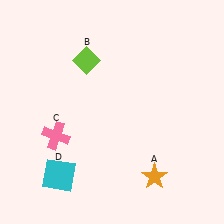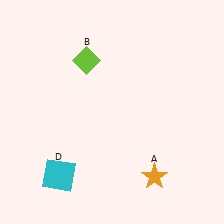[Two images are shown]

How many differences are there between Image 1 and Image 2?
There is 1 difference between the two images.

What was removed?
The pink cross (C) was removed in Image 2.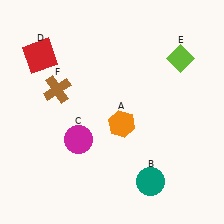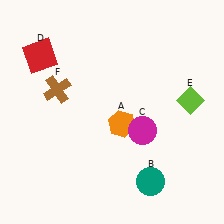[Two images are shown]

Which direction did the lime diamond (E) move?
The lime diamond (E) moved down.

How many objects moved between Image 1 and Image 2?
2 objects moved between the two images.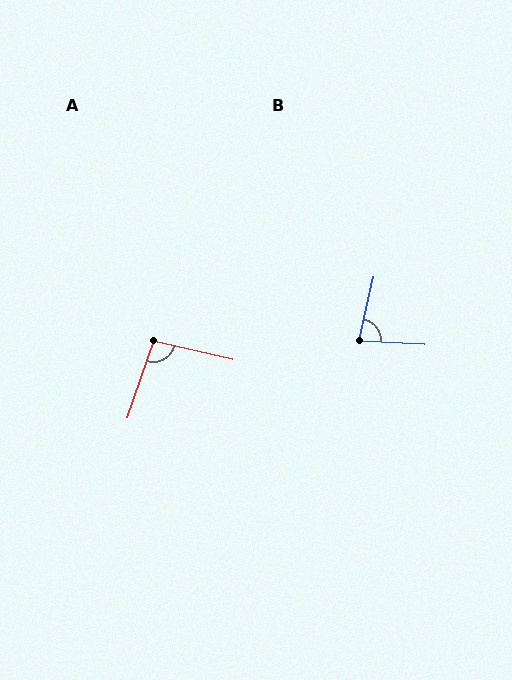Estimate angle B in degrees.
Approximately 80 degrees.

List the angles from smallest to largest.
B (80°), A (96°).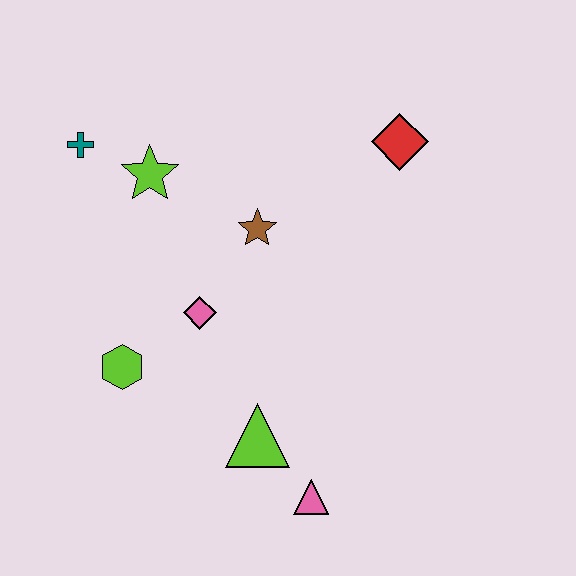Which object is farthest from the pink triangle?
The teal cross is farthest from the pink triangle.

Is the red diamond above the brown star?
Yes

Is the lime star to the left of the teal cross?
No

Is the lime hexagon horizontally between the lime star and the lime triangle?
No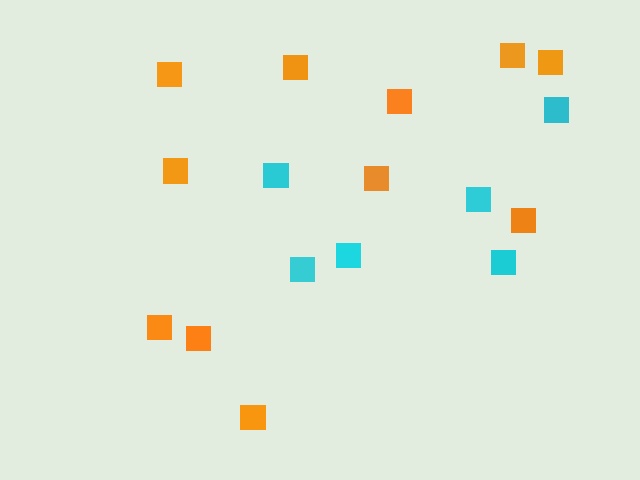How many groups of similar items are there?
There are 2 groups: one group of cyan squares (6) and one group of orange squares (11).